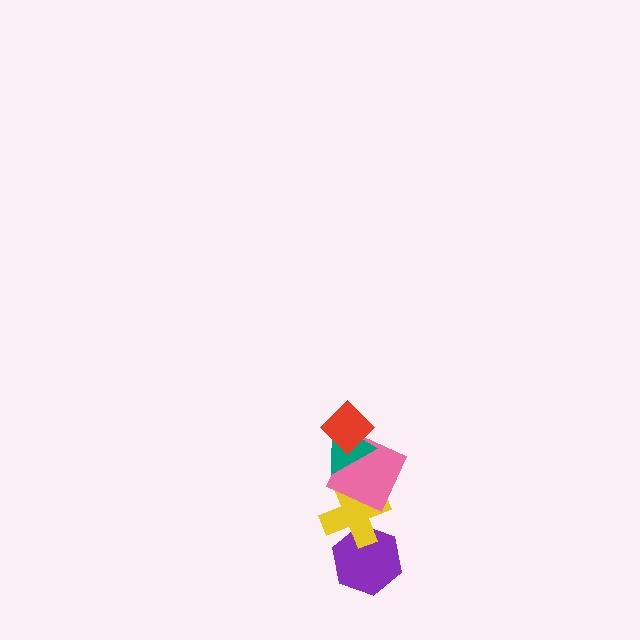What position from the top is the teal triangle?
The teal triangle is 2nd from the top.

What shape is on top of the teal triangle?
The red diamond is on top of the teal triangle.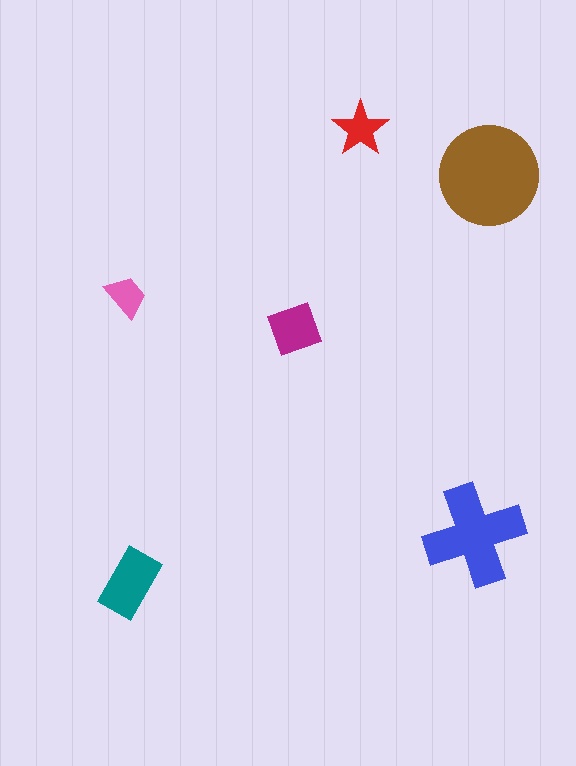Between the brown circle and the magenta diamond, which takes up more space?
The brown circle.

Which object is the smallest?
The pink trapezoid.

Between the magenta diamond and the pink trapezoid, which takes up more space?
The magenta diamond.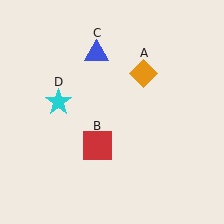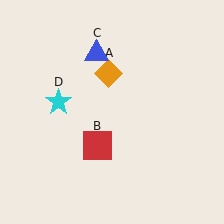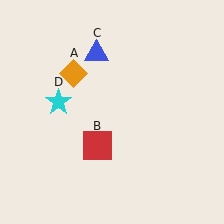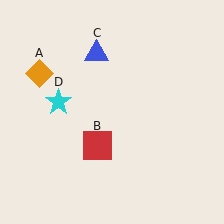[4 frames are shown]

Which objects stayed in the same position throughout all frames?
Red square (object B) and blue triangle (object C) and cyan star (object D) remained stationary.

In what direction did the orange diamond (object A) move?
The orange diamond (object A) moved left.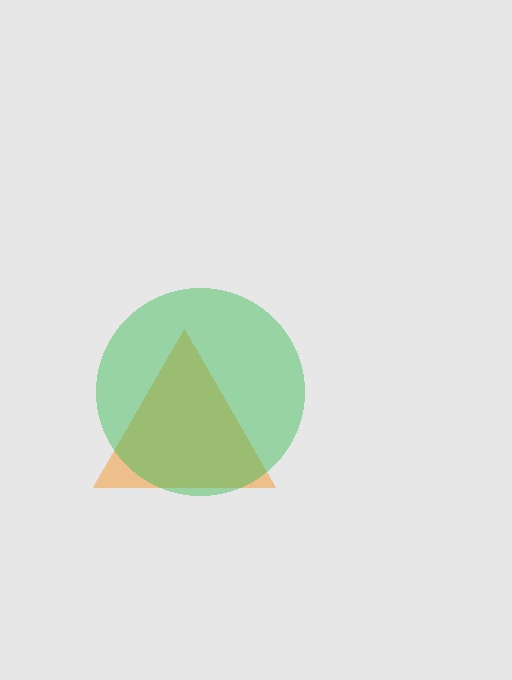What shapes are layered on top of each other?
The layered shapes are: an orange triangle, a green circle.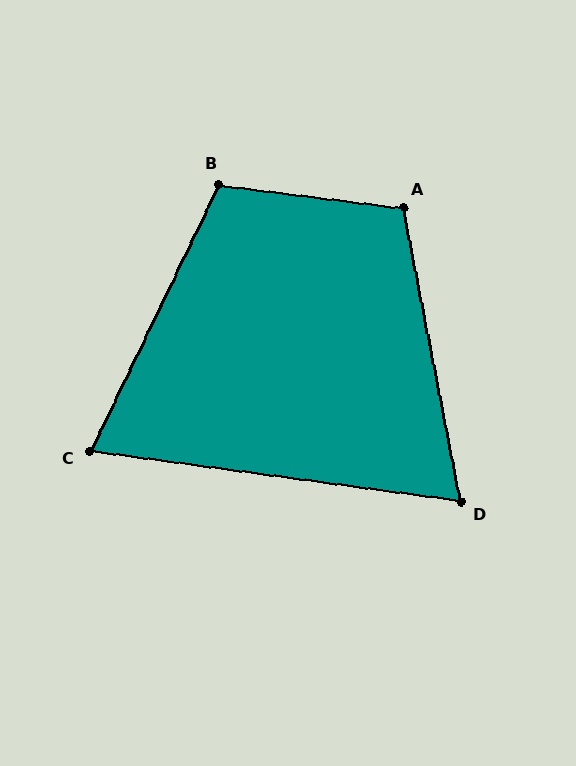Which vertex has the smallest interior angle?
D, at approximately 71 degrees.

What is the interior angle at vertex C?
Approximately 72 degrees (acute).